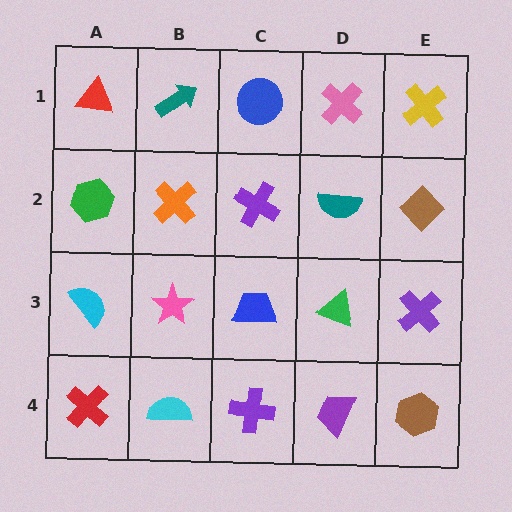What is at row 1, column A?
A red triangle.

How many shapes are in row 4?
5 shapes.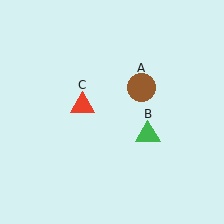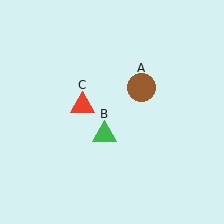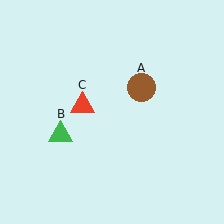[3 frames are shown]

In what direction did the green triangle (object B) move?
The green triangle (object B) moved left.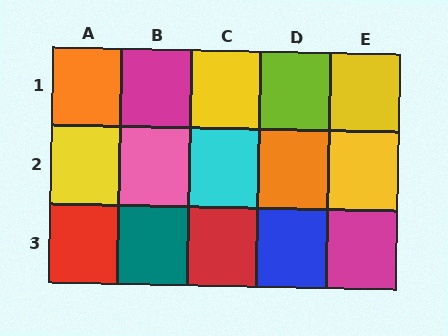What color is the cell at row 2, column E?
Yellow.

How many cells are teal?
1 cell is teal.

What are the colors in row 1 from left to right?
Orange, magenta, yellow, lime, yellow.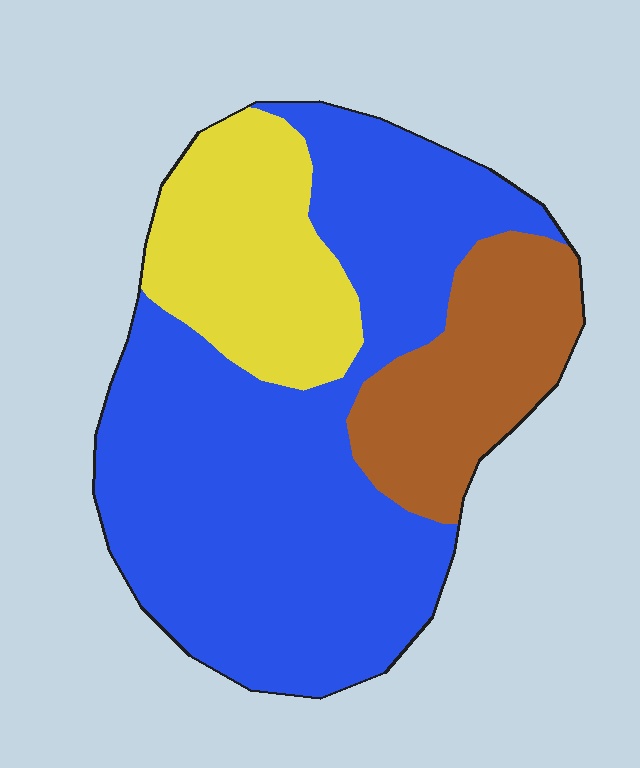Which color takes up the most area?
Blue, at roughly 60%.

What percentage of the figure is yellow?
Yellow takes up between a sixth and a third of the figure.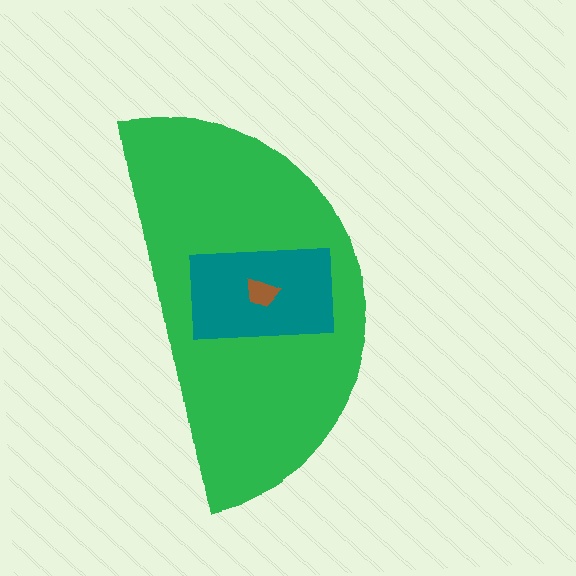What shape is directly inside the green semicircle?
The teal rectangle.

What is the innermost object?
The brown trapezoid.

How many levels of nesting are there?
3.